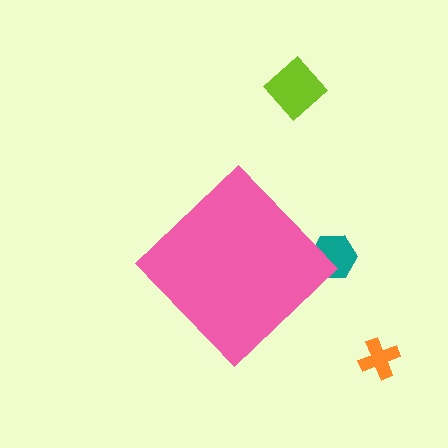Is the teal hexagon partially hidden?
Yes, the teal hexagon is partially hidden behind the pink diamond.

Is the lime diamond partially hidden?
No, the lime diamond is fully visible.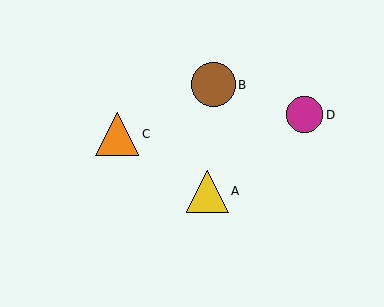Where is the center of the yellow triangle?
The center of the yellow triangle is at (208, 191).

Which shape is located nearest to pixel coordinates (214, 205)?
The yellow triangle (labeled A) at (208, 191) is nearest to that location.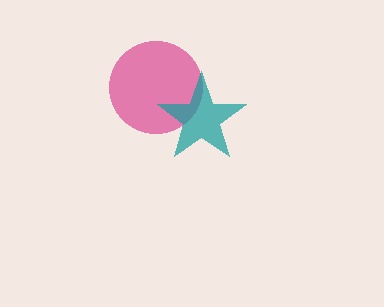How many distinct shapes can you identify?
There are 2 distinct shapes: a magenta circle, a teal star.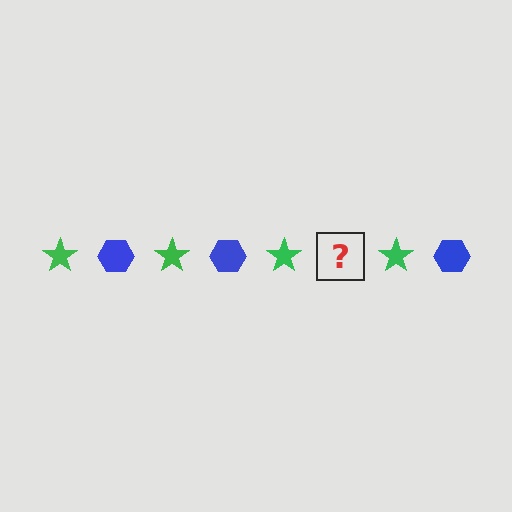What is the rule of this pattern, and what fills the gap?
The rule is that the pattern alternates between green star and blue hexagon. The gap should be filled with a blue hexagon.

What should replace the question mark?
The question mark should be replaced with a blue hexagon.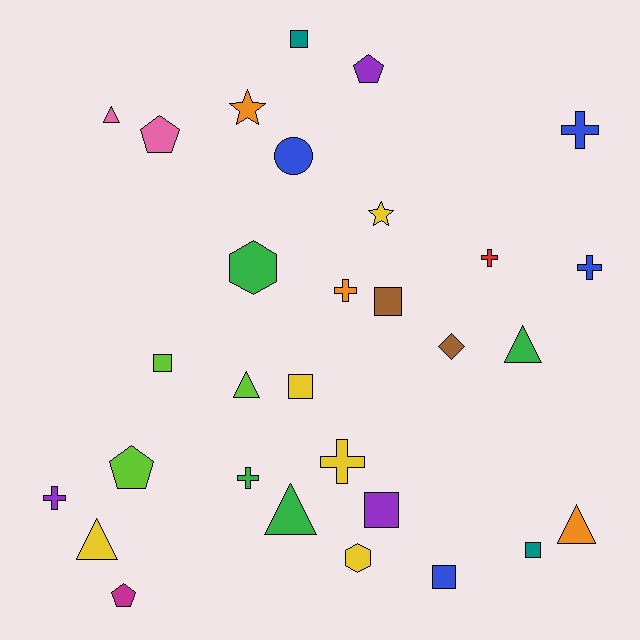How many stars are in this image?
There are 2 stars.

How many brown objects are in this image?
There are 2 brown objects.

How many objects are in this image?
There are 30 objects.